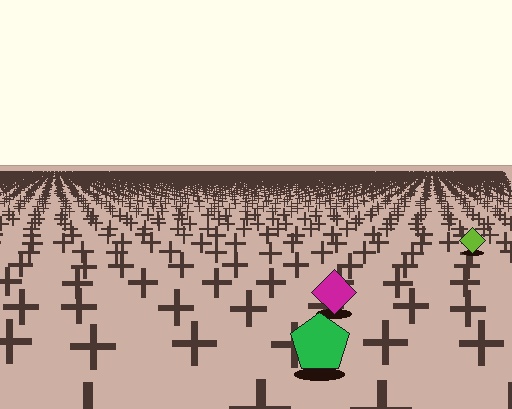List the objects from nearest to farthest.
From nearest to farthest: the green pentagon, the magenta diamond, the lime diamond.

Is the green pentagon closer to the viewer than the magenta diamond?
Yes. The green pentagon is closer — you can tell from the texture gradient: the ground texture is coarser near it.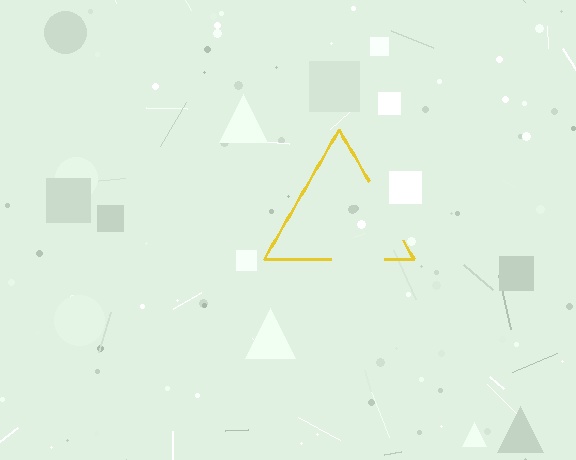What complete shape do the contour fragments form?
The contour fragments form a triangle.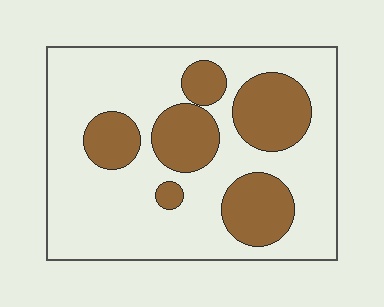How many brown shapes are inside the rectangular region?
6.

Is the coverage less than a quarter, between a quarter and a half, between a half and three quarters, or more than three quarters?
Between a quarter and a half.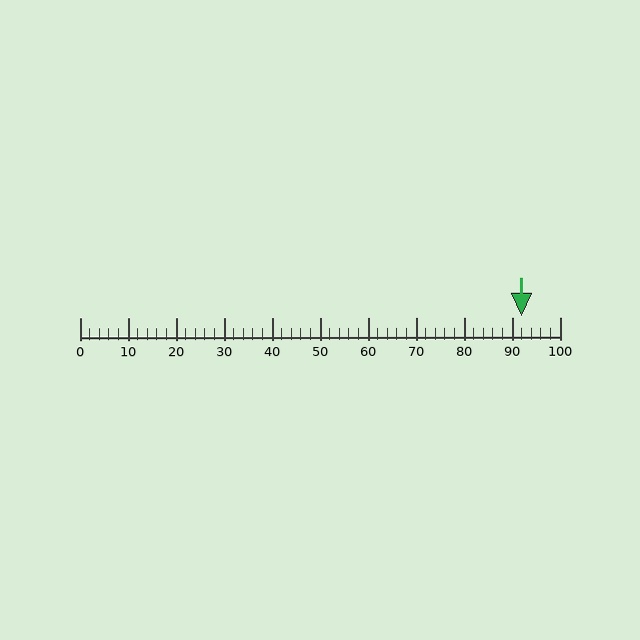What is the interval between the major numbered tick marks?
The major tick marks are spaced 10 units apart.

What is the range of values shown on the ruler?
The ruler shows values from 0 to 100.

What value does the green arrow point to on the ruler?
The green arrow points to approximately 92.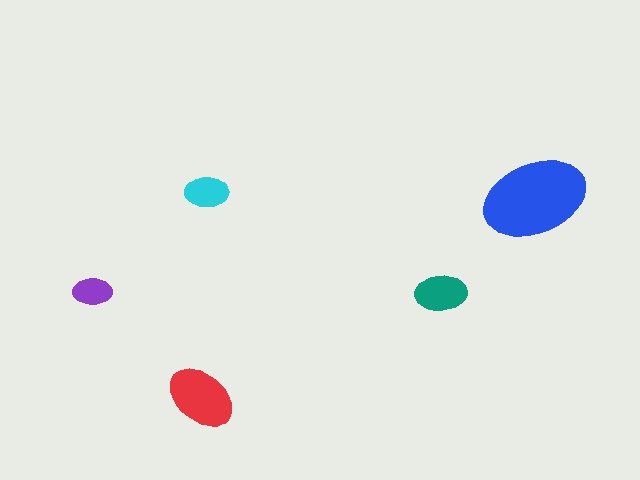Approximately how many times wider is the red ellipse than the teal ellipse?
About 1.5 times wider.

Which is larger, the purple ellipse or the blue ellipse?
The blue one.